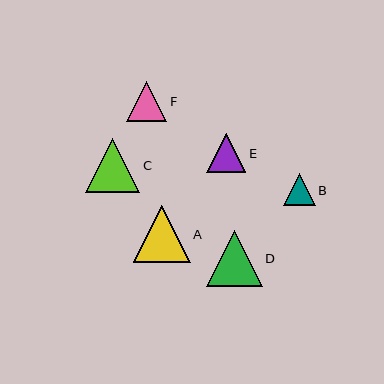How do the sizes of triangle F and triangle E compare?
Triangle F and triangle E are approximately the same size.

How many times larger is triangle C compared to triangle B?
Triangle C is approximately 1.7 times the size of triangle B.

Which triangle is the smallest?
Triangle B is the smallest with a size of approximately 31 pixels.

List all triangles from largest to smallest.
From largest to smallest: A, D, C, F, E, B.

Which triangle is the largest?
Triangle A is the largest with a size of approximately 57 pixels.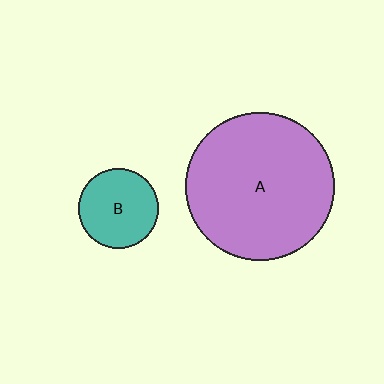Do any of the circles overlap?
No, none of the circles overlap.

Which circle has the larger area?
Circle A (purple).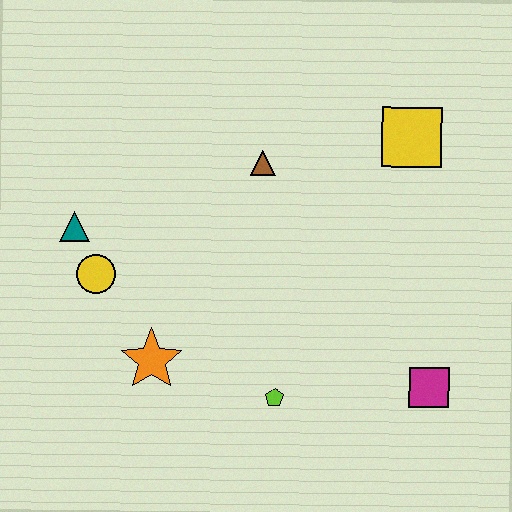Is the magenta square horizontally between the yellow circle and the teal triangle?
No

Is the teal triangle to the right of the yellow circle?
No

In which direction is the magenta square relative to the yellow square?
The magenta square is below the yellow square.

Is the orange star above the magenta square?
Yes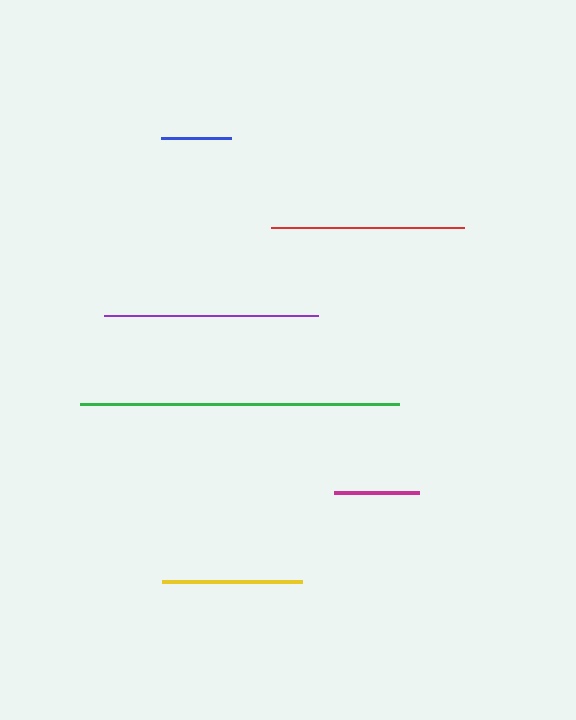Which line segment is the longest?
The green line is the longest at approximately 319 pixels.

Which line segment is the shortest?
The blue line is the shortest at approximately 70 pixels.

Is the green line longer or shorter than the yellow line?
The green line is longer than the yellow line.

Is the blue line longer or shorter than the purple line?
The purple line is longer than the blue line.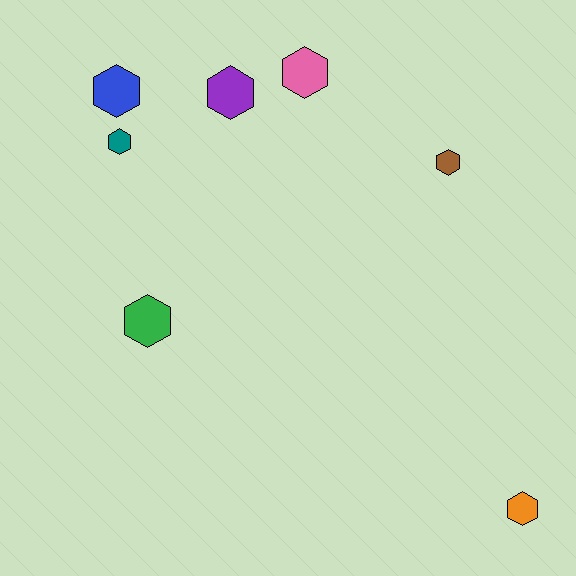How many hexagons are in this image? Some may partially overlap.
There are 7 hexagons.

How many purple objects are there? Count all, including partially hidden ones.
There is 1 purple object.